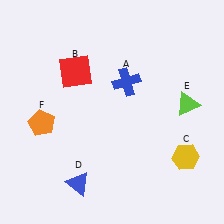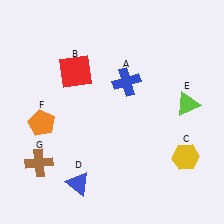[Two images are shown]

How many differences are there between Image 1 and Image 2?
There is 1 difference between the two images.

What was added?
A brown cross (G) was added in Image 2.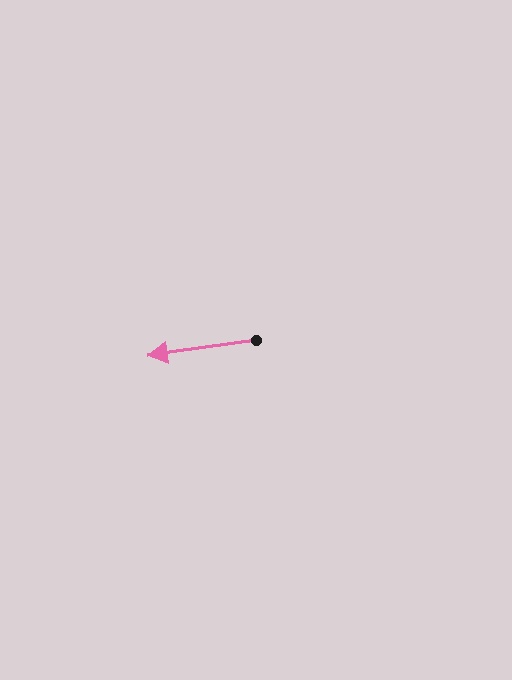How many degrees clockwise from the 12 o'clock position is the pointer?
Approximately 262 degrees.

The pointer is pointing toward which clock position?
Roughly 9 o'clock.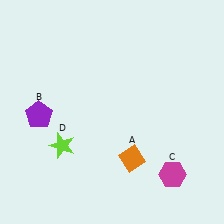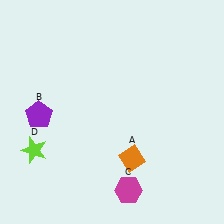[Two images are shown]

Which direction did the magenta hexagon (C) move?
The magenta hexagon (C) moved left.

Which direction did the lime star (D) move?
The lime star (D) moved left.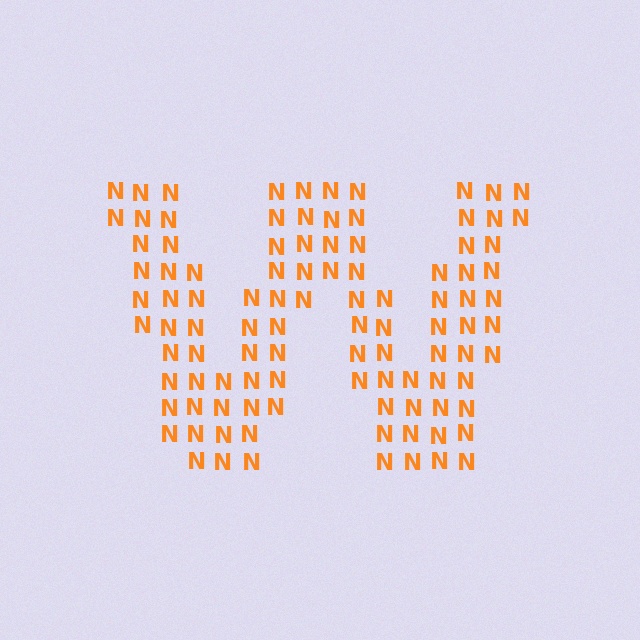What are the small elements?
The small elements are letter N's.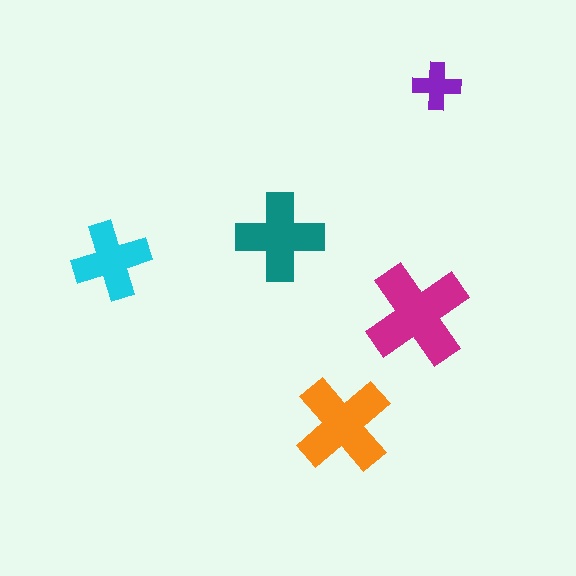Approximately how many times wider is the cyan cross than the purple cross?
About 1.5 times wider.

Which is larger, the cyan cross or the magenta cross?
The magenta one.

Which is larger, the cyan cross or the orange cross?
The orange one.